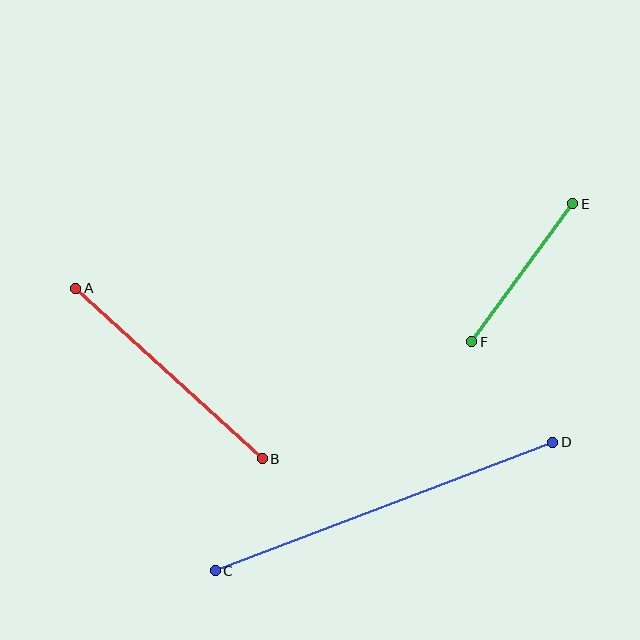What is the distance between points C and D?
The distance is approximately 361 pixels.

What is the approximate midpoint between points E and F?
The midpoint is at approximately (522, 273) pixels.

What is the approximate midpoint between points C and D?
The midpoint is at approximately (384, 507) pixels.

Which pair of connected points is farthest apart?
Points C and D are farthest apart.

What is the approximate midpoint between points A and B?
The midpoint is at approximately (169, 373) pixels.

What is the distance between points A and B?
The distance is approximately 253 pixels.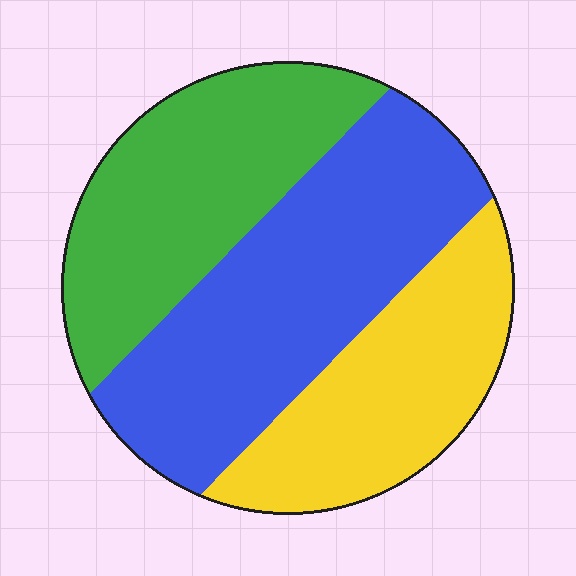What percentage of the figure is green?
Green takes up about one third (1/3) of the figure.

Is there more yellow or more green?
Green.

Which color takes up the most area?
Blue, at roughly 40%.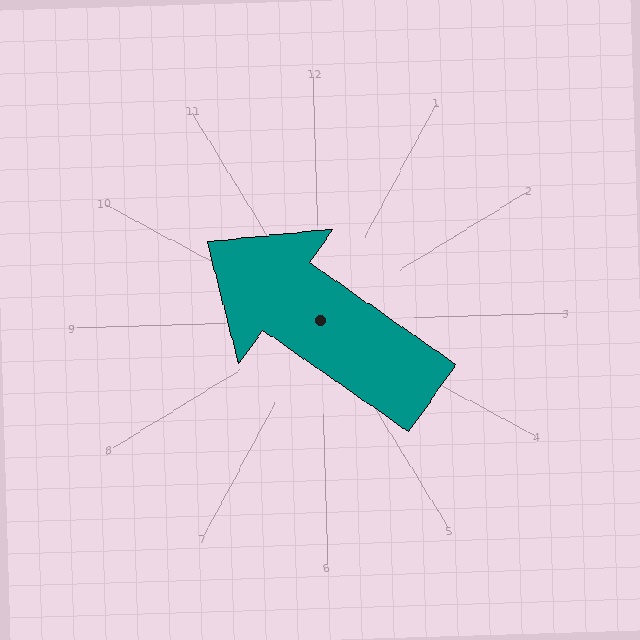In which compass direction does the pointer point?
Northwest.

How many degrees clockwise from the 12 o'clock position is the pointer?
Approximately 306 degrees.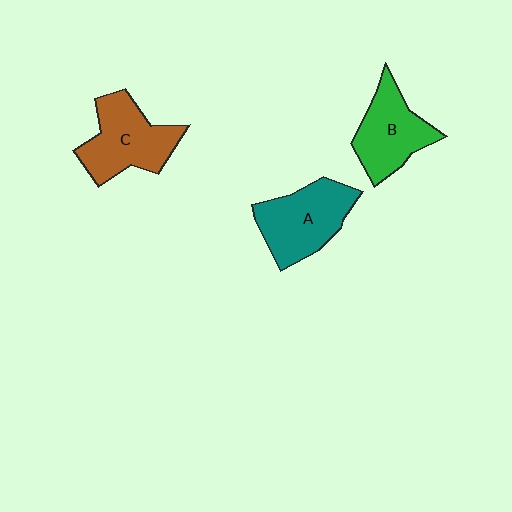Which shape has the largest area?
Shape C (brown).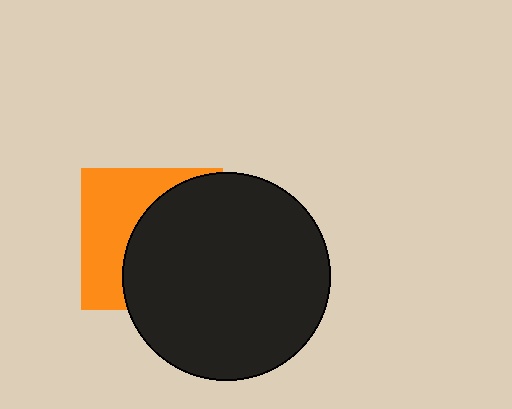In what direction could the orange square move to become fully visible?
The orange square could move left. That would shift it out from behind the black circle entirely.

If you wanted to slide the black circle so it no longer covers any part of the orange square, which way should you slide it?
Slide it right — that is the most direct way to separate the two shapes.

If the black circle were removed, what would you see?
You would see the complete orange square.